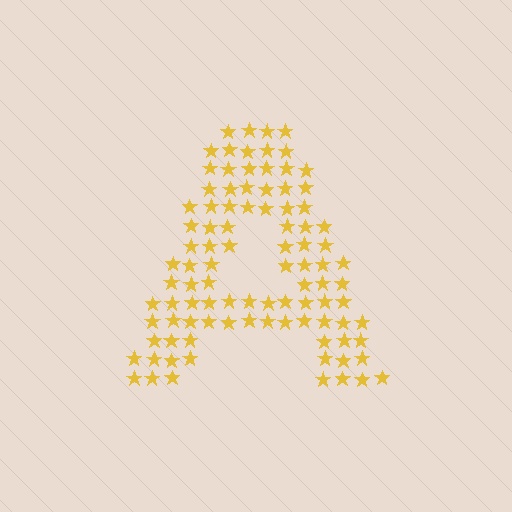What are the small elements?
The small elements are stars.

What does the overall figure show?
The overall figure shows the letter A.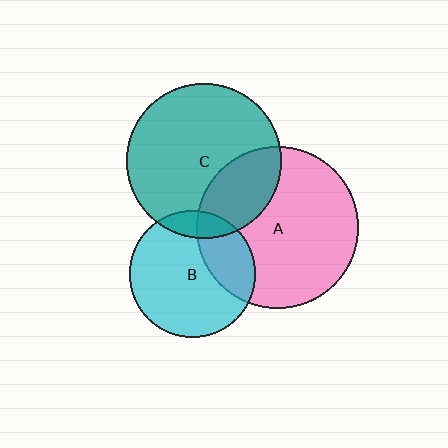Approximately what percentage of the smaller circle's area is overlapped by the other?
Approximately 25%.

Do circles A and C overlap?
Yes.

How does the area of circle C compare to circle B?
Approximately 1.5 times.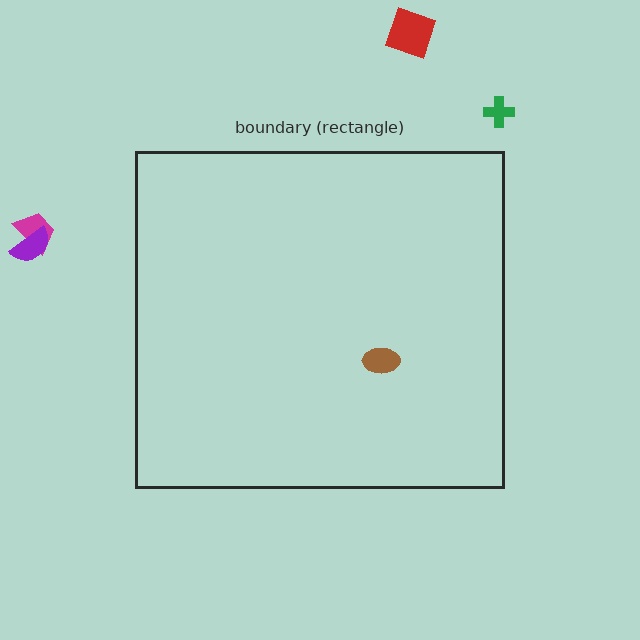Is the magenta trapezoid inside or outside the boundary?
Outside.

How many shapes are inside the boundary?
1 inside, 4 outside.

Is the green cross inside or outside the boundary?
Outside.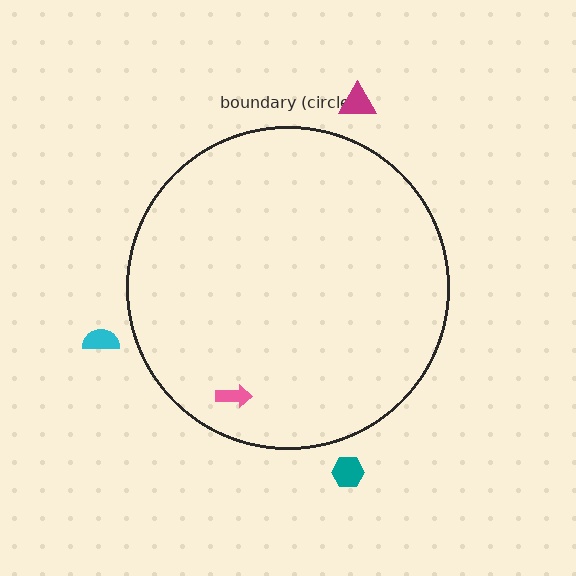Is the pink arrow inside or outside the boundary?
Inside.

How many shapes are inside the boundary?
1 inside, 3 outside.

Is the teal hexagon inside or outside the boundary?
Outside.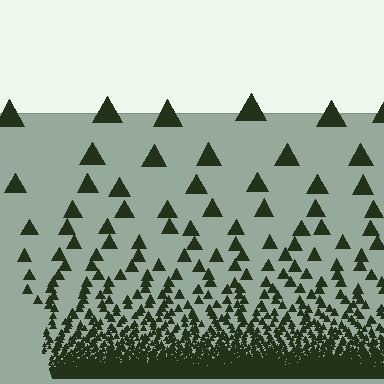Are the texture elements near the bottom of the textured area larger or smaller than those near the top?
Smaller. The gradient is inverted — elements near the bottom are smaller and denser.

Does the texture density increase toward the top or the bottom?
Density increases toward the bottom.